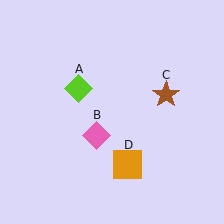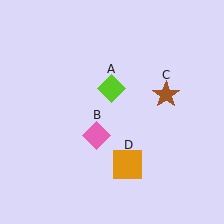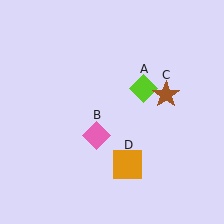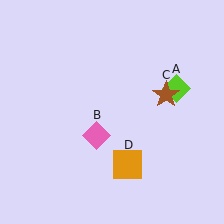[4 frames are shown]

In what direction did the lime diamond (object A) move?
The lime diamond (object A) moved right.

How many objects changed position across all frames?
1 object changed position: lime diamond (object A).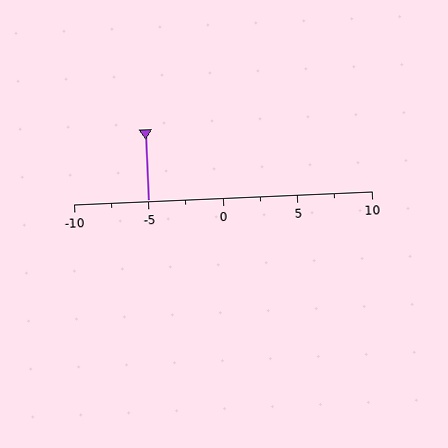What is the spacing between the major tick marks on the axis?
The major ticks are spaced 5 apart.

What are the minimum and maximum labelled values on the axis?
The axis runs from -10 to 10.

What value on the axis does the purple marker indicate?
The marker indicates approximately -5.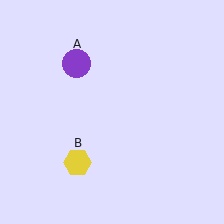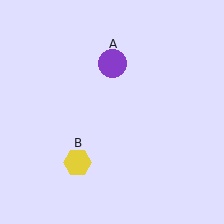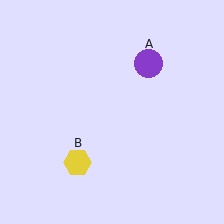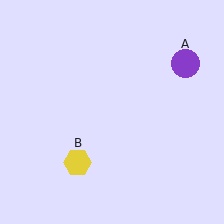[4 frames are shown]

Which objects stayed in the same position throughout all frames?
Yellow hexagon (object B) remained stationary.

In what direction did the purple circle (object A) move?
The purple circle (object A) moved right.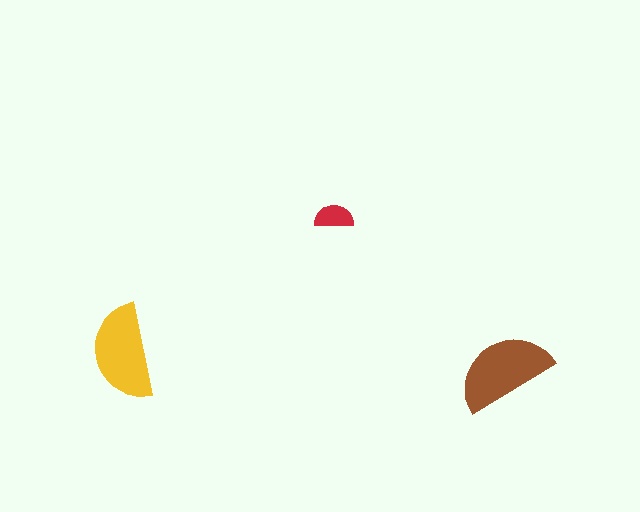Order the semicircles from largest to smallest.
the brown one, the yellow one, the red one.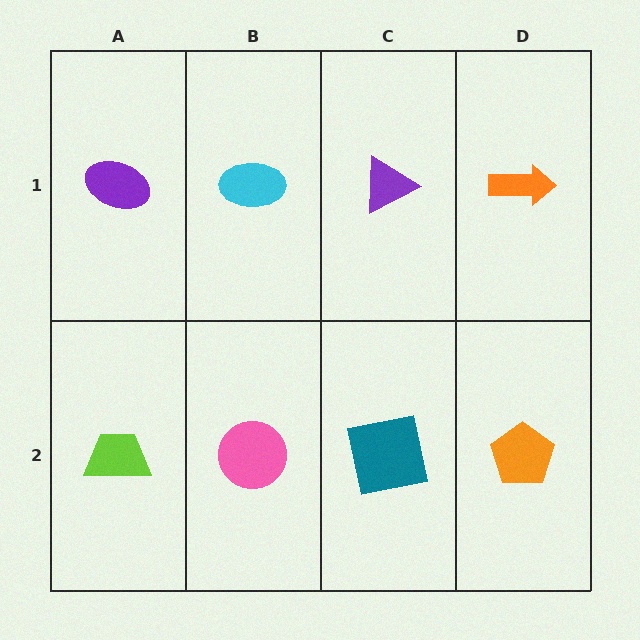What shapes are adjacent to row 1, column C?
A teal square (row 2, column C), a cyan ellipse (row 1, column B), an orange arrow (row 1, column D).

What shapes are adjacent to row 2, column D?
An orange arrow (row 1, column D), a teal square (row 2, column C).